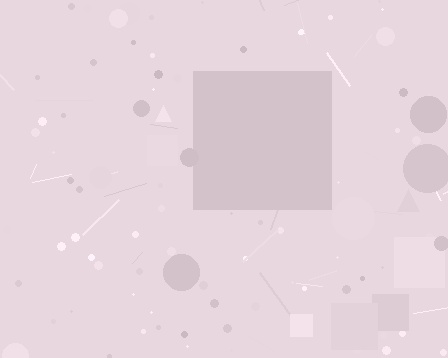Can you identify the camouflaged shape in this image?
The camouflaged shape is a square.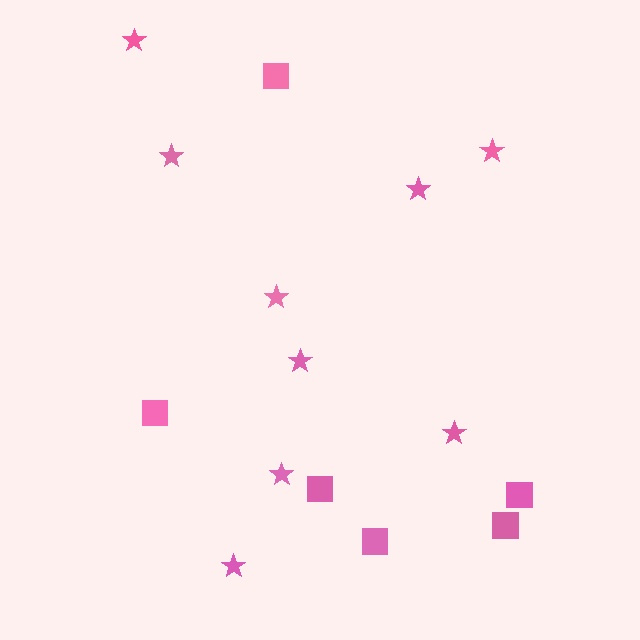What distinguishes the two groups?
There are 2 groups: one group of squares (6) and one group of stars (9).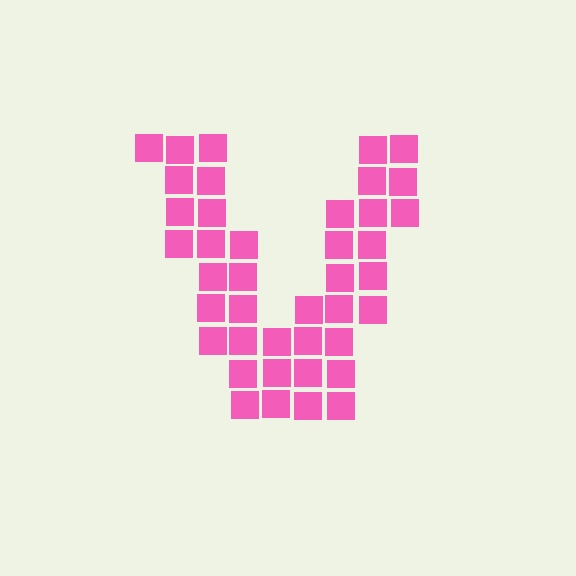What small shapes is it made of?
It is made of small squares.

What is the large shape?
The large shape is the letter V.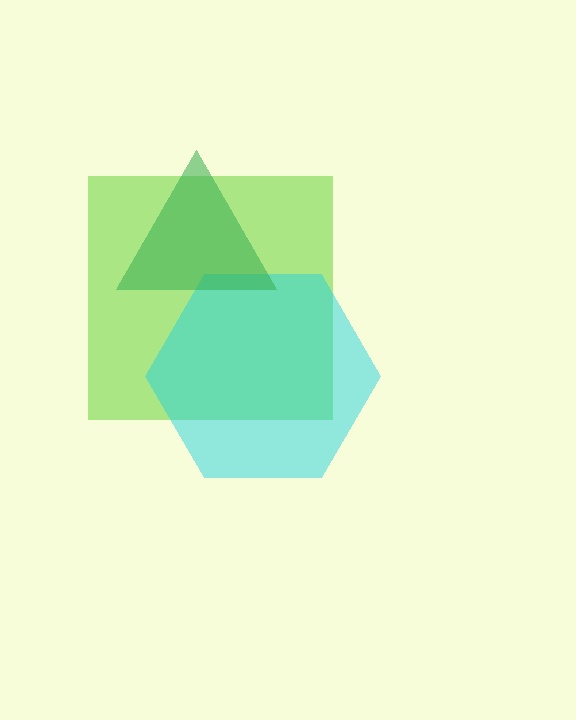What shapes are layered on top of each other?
The layered shapes are: a lime square, a cyan hexagon, a green triangle.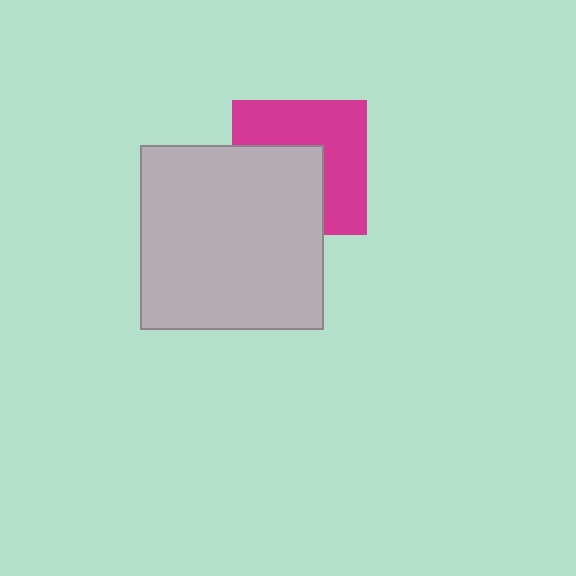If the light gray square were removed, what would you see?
You would see the complete magenta square.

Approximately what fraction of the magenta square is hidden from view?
Roughly 45% of the magenta square is hidden behind the light gray square.